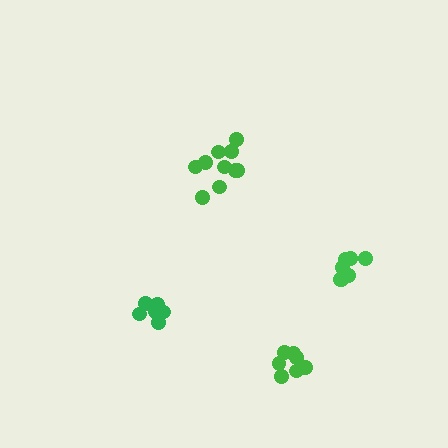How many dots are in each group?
Group 1: 10 dots, Group 2: 7 dots, Group 3: 6 dots, Group 4: 7 dots (30 total).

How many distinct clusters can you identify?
There are 4 distinct clusters.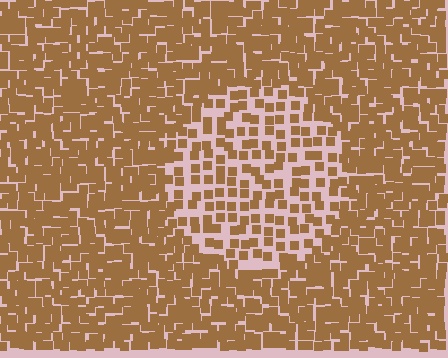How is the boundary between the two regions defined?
The boundary is defined by a change in element density (approximately 2.1x ratio). All elements are the same color, size, and shape.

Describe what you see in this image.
The image contains small brown elements arranged at two different densities. A circle-shaped region is visible where the elements are less densely packed than the surrounding area.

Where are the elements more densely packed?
The elements are more densely packed outside the circle boundary.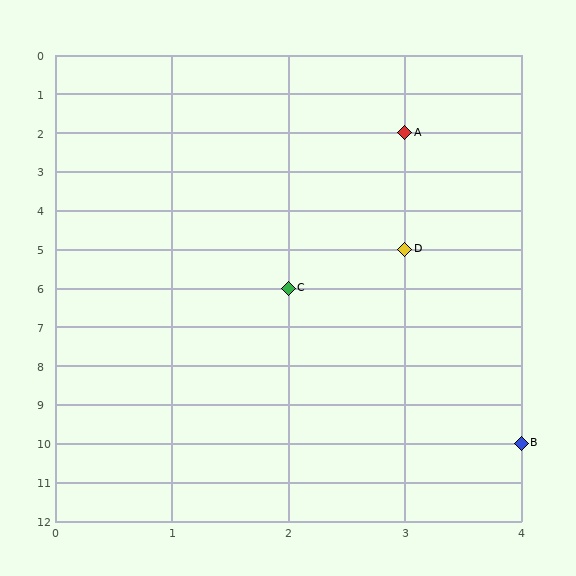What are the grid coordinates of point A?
Point A is at grid coordinates (3, 2).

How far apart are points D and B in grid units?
Points D and B are 1 column and 5 rows apart (about 5.1 grid units diagonally).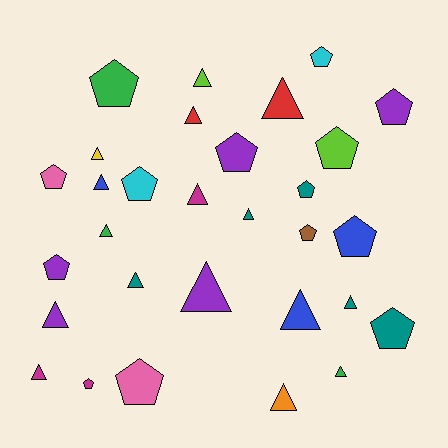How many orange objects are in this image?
There is 1 orange object.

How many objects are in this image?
There are 30 objects.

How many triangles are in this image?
There are 16 triangles.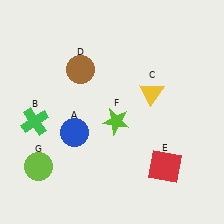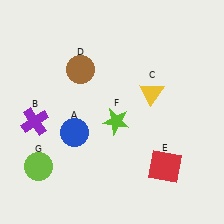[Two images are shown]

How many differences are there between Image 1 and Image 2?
There is 1 difference between the two images.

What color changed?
The cross (B) changed from green in Image 1 to purple in Image 2.